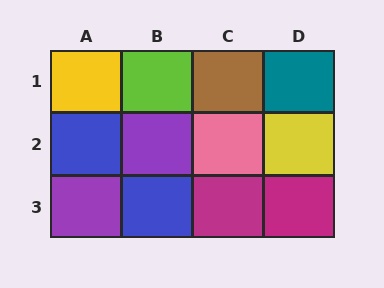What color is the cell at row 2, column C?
Pink.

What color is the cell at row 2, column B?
Purple.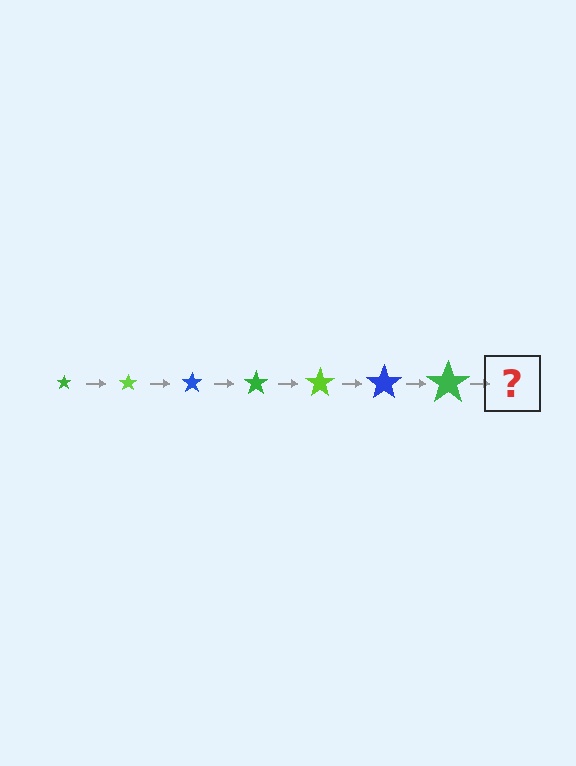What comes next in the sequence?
The next element should be a lime star, larger than the previous one.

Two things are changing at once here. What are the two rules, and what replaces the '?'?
The two rules are that the star grows larger each step and the color cycles through green, lime, and blue. The '?' should be a lime star, larger than the previous one.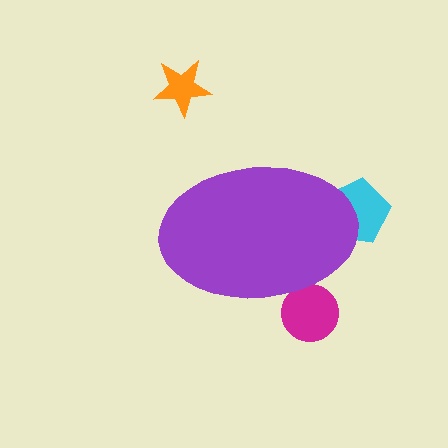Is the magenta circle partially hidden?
Yes, the magenta circle is partially hidden behind the purple ellipse.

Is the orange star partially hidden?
No, the orange star is fully visible.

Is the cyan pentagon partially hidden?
Yes, the cyan pentagon is partially hidden behind the purple ellipse.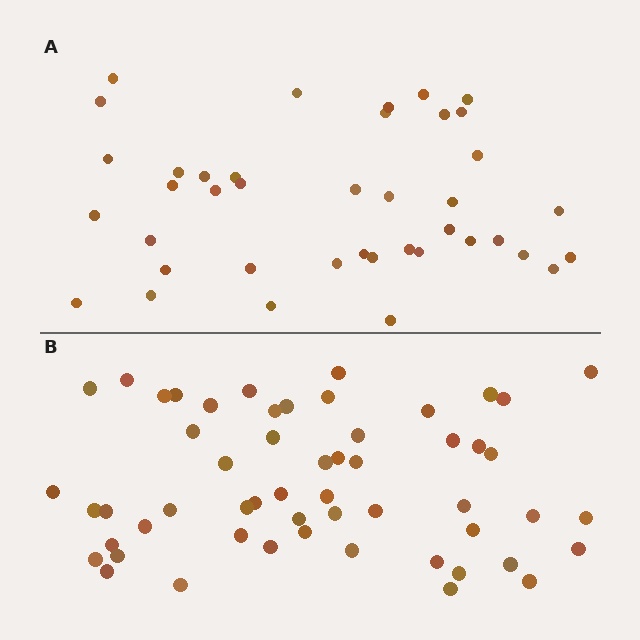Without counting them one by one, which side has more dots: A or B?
Region B (the bottom region) has more dots.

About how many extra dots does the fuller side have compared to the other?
Region B has approximately 15 more dots than region A.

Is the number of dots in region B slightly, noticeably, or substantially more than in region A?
Region B has noticeably more, but not dramatically so. The ratio is roughly 1.4 to 1.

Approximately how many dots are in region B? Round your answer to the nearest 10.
About 60 dots. (The exact count is 55, which rounds to 60.)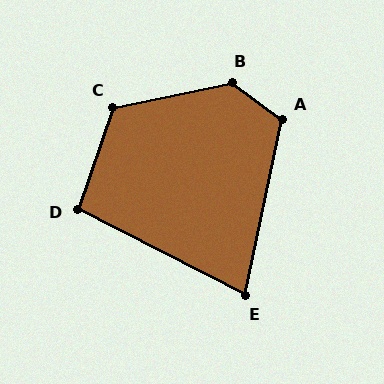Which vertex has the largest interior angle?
B, at approximately 133 degrees.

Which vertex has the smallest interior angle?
E, at approximately 75 degrees.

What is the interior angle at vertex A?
Approximately 114 degrees (obtuse).